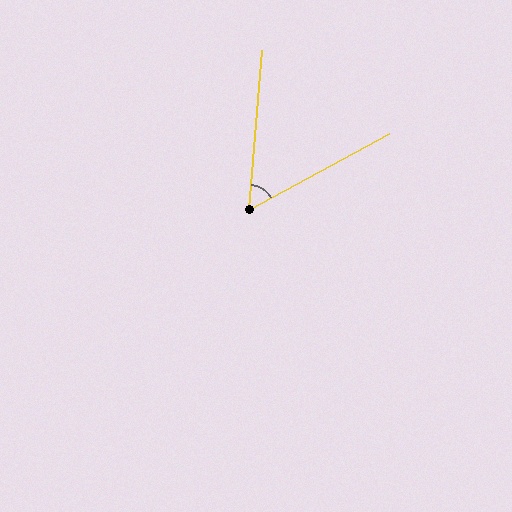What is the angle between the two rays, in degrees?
Approximately 57 degrees.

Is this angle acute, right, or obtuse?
It is acute.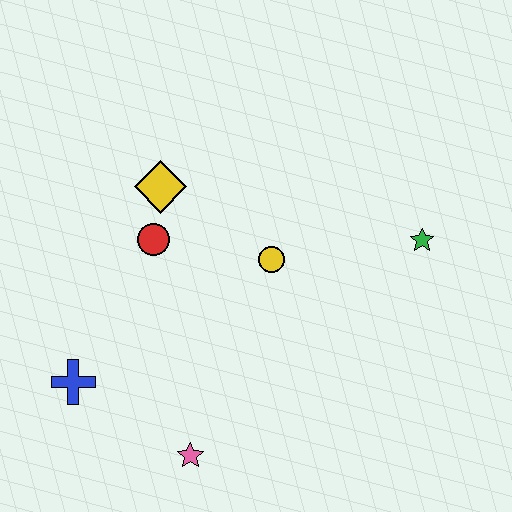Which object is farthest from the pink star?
The green star is farthest from the pink star.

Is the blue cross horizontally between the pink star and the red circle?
No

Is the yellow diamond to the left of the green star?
Yes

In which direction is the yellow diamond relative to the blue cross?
The yellow diamond is above the blue cross.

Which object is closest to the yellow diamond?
The red circle is closest to the yellow diamond.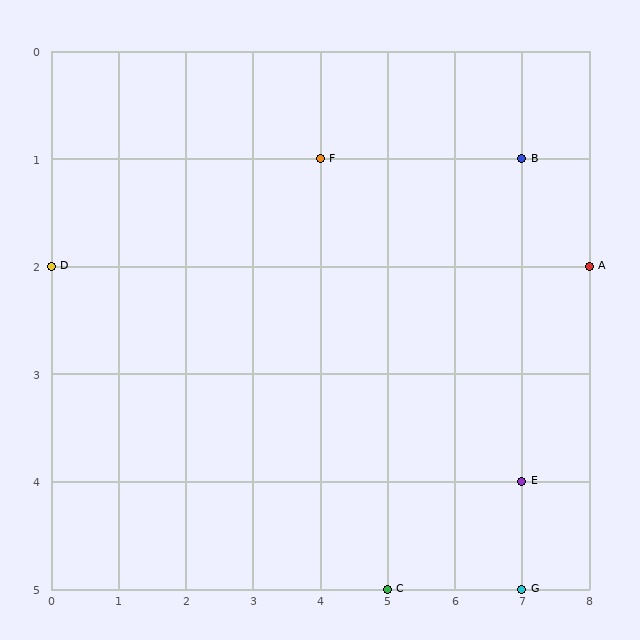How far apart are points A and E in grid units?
Points A and E are 1 column and 2 rows apart (about 2.2 grid units diagonally).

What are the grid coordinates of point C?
Point C is at grid coordinates (5, 5).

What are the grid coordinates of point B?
Point B is at grid coordinates (7, 1).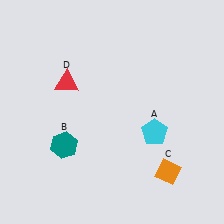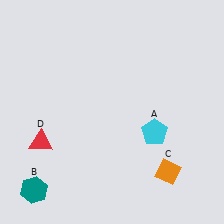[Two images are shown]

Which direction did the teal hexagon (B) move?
The teal hexagon (B) moved down.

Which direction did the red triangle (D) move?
The red triangle (D) moved down.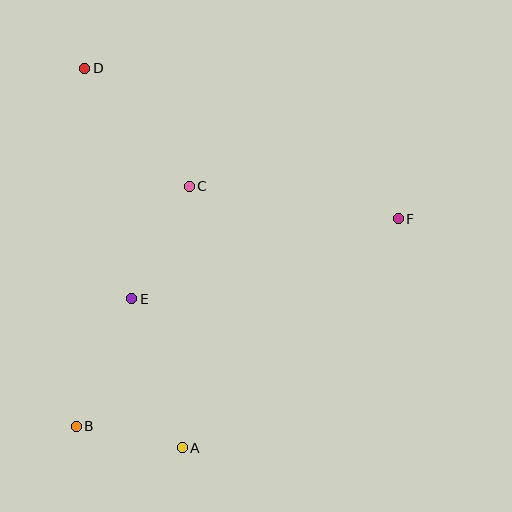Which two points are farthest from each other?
Points A and D are farthest from each other.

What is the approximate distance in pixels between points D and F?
The distance between D and F is approximately 348 pixels.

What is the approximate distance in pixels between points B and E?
The distance between B and E is approximately 139 pixels.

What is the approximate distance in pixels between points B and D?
The distance between B and D is approximately 358 pixels.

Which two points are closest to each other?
Points A and B are closest to each other.